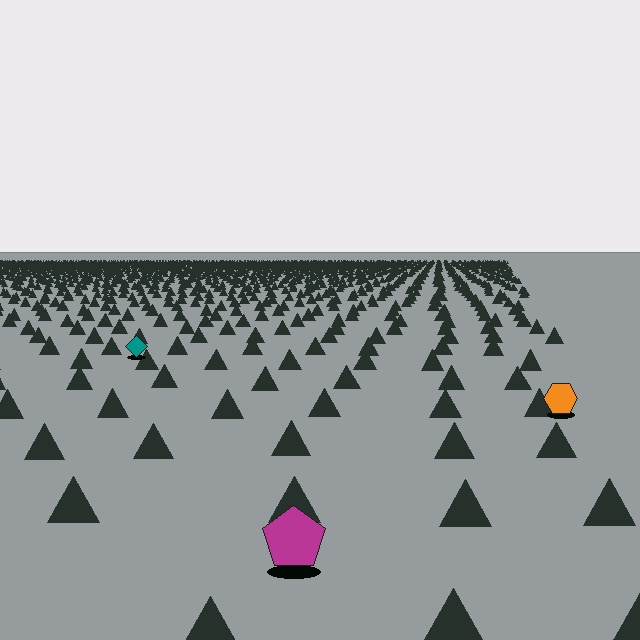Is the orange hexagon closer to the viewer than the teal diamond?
Yes. The orange hexagon is closer — you can tell from the texture gradient: the ground texture is coarser near it.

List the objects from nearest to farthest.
From nearest to farthest: the magenta pentagon, the orange hexagon, the teal diamond.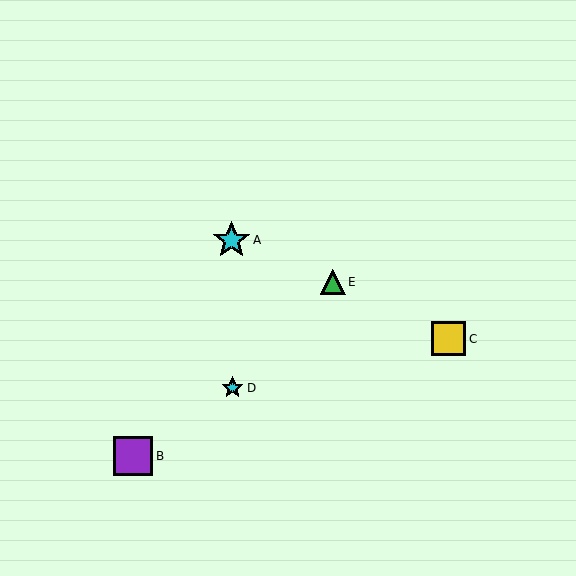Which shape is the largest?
The purple square (labeled B) is the largest.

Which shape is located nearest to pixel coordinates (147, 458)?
The purple square (labeled B) at (133, 456) is nearest to that location.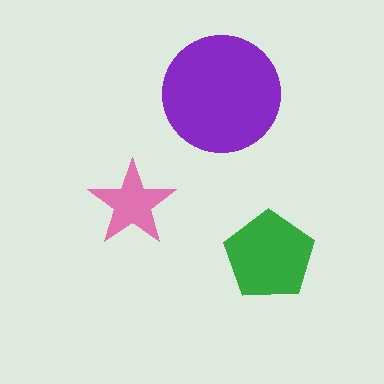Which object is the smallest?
The pink star.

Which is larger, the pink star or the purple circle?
The purple circle.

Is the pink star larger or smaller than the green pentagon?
Smaller.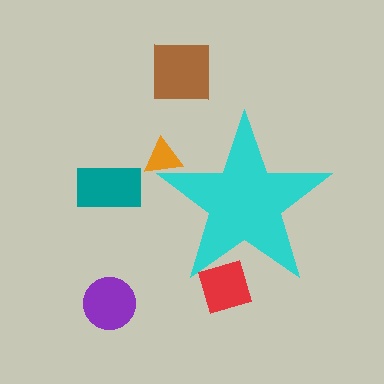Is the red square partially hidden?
Yes, the red square is partially hidden behind the cyan star.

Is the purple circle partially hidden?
No, the purple circle is fully visible.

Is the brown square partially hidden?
No, the brown square is fully visible.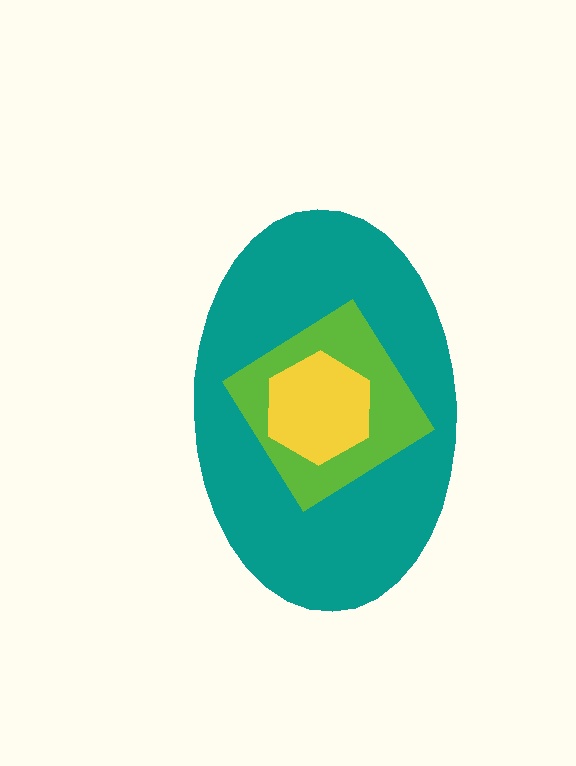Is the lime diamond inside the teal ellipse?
Yes.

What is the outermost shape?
The teal ellipse.